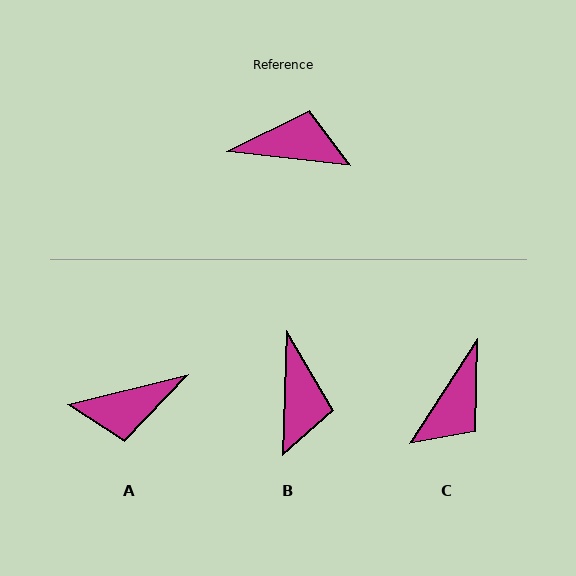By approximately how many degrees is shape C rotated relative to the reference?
Approximately 117 degrees clockwise.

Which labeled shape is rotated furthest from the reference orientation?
A, about 159 degrees away.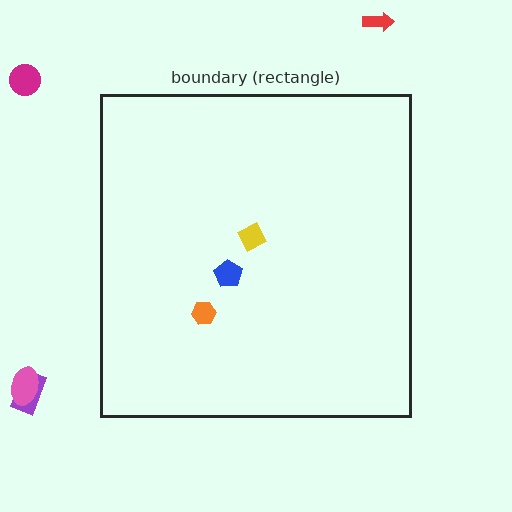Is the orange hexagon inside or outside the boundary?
Inside.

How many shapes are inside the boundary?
3 inside, 4 outside.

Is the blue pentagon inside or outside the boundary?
Inside.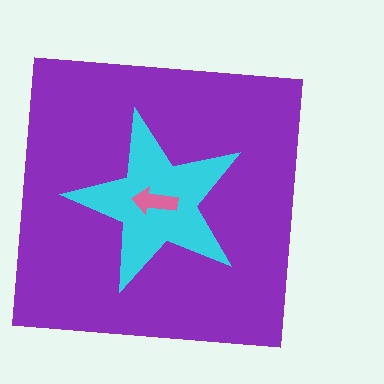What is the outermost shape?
The purple square.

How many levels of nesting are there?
3.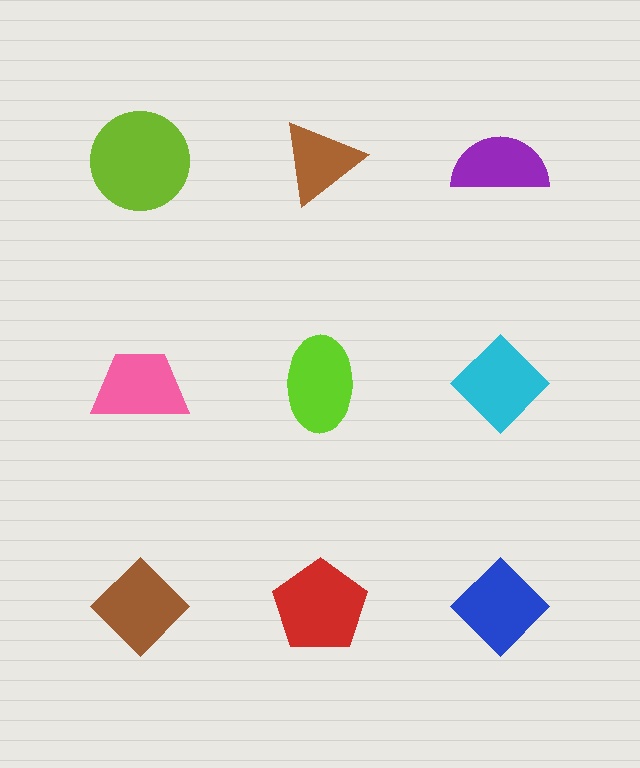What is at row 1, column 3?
A purple semicircle.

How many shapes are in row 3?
3 shapes.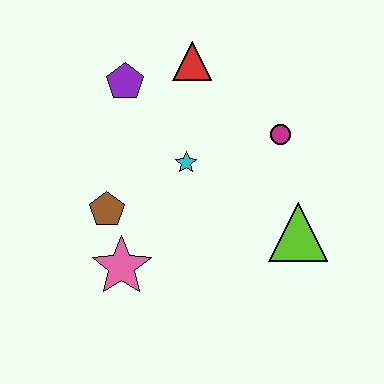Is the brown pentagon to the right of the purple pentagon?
No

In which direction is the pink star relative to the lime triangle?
The pink star is to the left of the lime triangle.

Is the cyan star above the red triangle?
No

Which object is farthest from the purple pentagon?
The lime triangle is farthest from the purple pentagon.